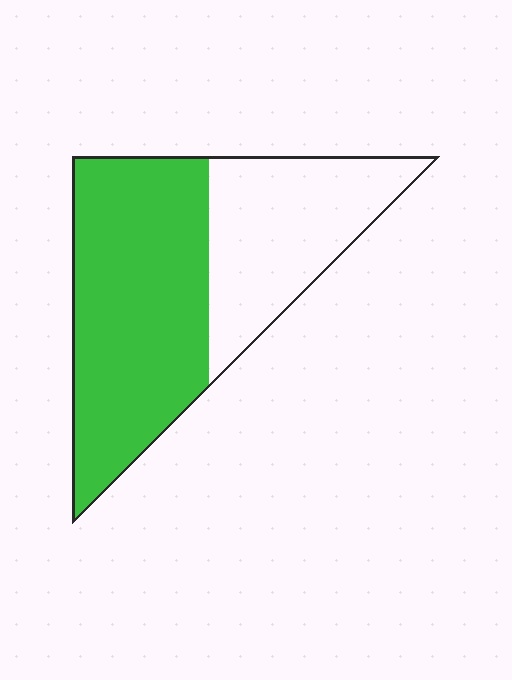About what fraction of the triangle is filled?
About three fifths (3/5).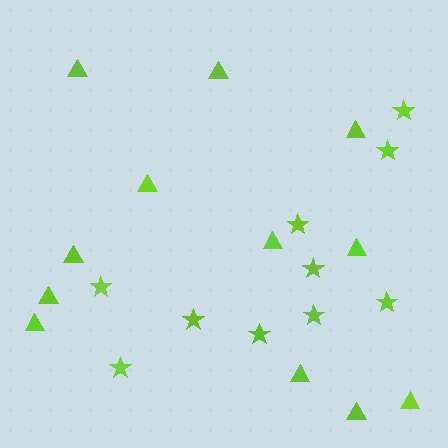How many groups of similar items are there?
There are 2 groups: one group of triangles (12) and one group of stars (10).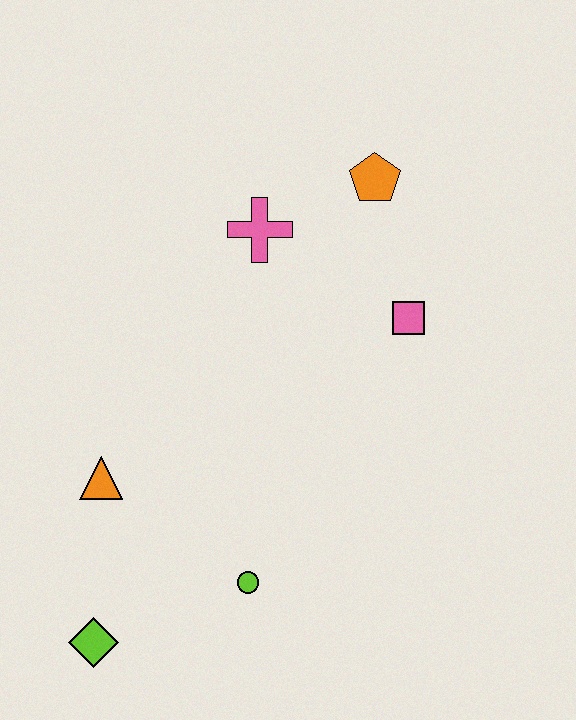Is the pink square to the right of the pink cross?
Yes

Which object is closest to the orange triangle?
The lime diamond is closest to the orange triangle.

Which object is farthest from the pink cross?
The lime diamond is farthest from the pink cross.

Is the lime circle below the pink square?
Yes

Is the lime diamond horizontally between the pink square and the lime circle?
No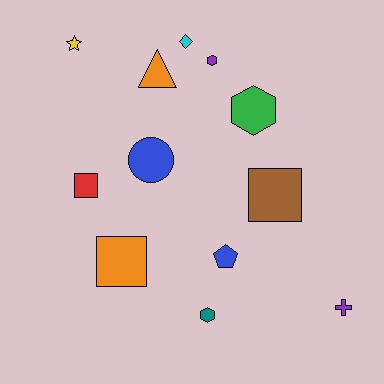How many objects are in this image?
There are 12 objects.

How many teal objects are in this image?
There is 1 teal object.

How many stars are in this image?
There is 1 star.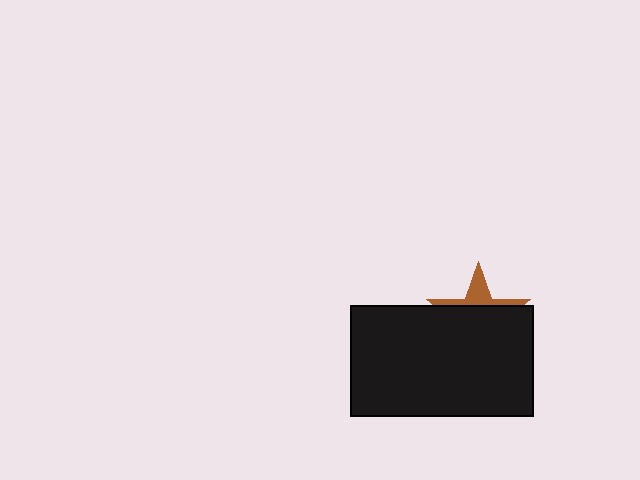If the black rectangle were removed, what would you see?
You would see the complete brown star.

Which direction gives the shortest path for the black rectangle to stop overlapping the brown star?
Moving down gives the shortest separation.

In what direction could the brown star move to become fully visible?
The brown star could move up. That would shift it out from behind the black rectangle entirely.